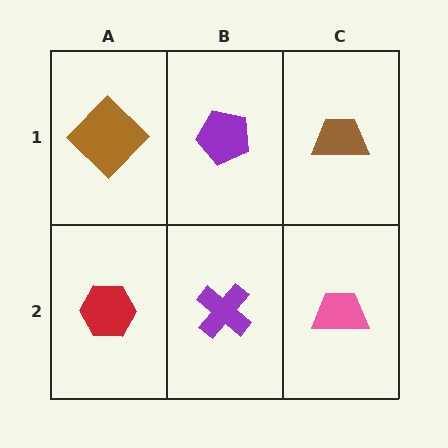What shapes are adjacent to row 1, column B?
A purple cross (row 2, column B), a brown diamond (row 1, column A), a brown trapezoid (row 1, column C).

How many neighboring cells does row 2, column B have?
3.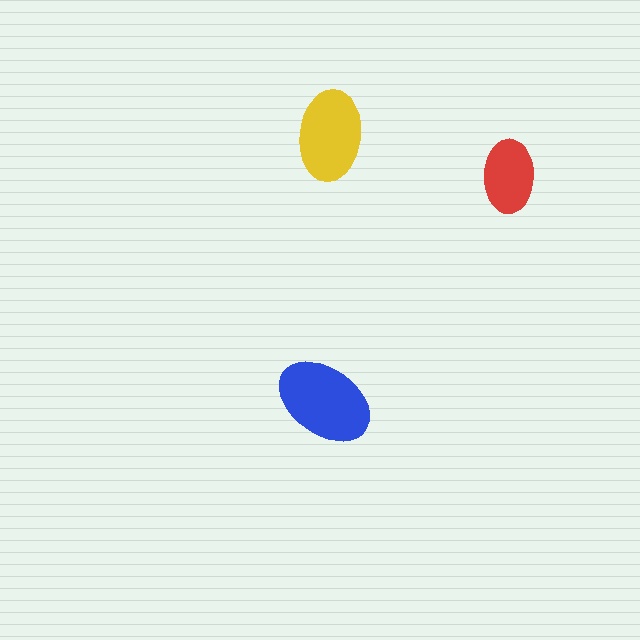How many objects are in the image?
There are 3 objects in the image.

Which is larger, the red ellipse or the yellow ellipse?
The yellow one.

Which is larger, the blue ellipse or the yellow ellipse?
The blue one.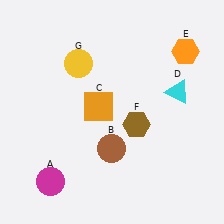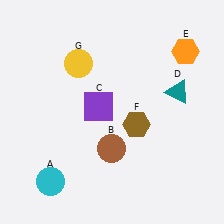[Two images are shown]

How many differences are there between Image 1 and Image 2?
There are 3 differences between the two images.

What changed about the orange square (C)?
In Image 1, C is orange. In Image 2, it changed to purple.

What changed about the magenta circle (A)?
In Image 1, A is magenta. In Image 2, it changed to cyan.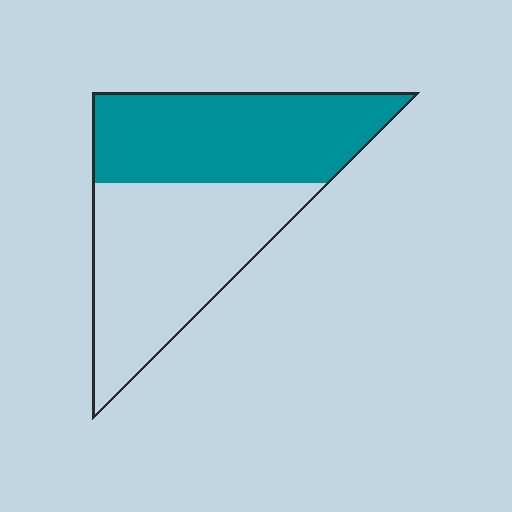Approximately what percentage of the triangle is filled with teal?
Approximately 50%.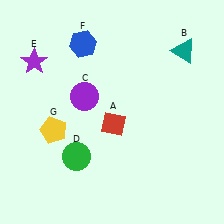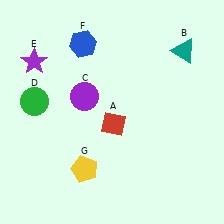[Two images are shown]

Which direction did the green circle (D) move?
The green circle (D) moved up.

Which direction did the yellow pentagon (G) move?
The yellow pentagon (G) moved down.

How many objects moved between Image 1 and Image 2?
2 objects moved between the two images.